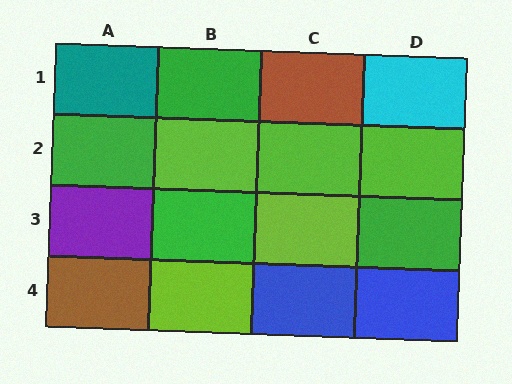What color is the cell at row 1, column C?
Brown.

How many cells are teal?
1 cell is teal.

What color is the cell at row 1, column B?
Green.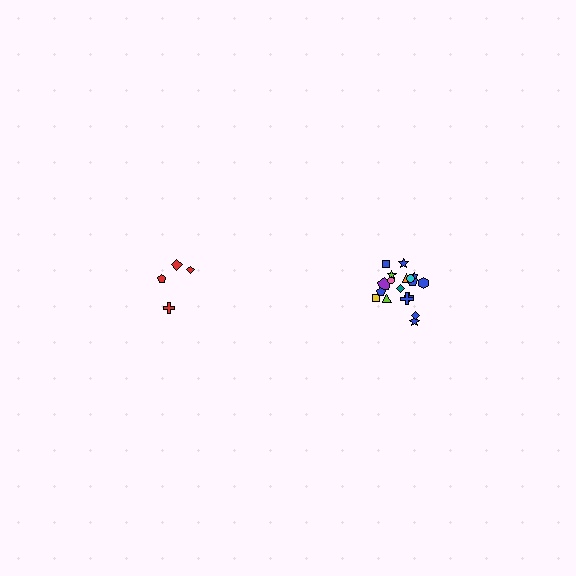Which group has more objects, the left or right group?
The right group.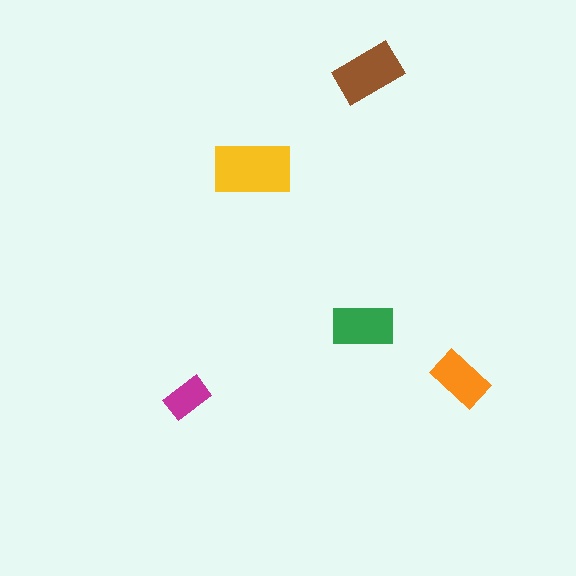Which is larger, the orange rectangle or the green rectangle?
The green one.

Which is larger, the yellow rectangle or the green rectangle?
The yellow one.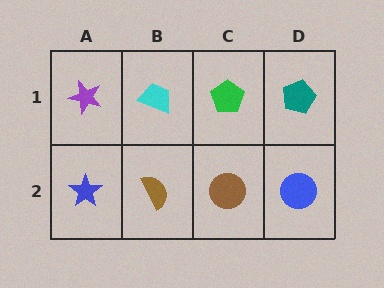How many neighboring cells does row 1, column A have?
2.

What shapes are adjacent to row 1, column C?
A brown circle (row 2, column C), a cyan trapezoid (row 1, column B), a teal pentagon (row 1, column D).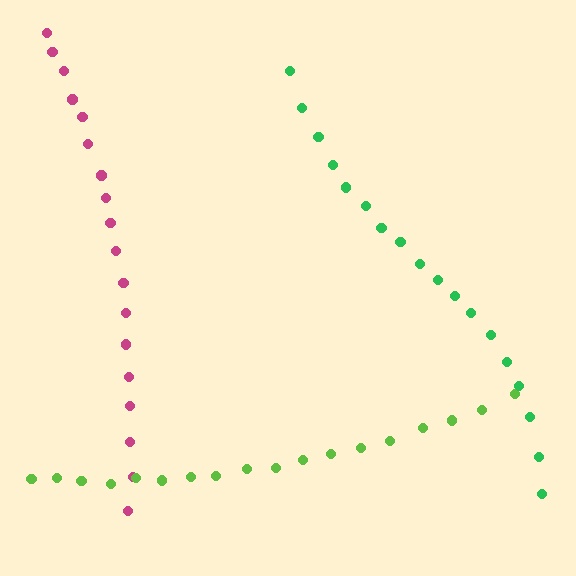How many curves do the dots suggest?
There are 3 distinct paths.